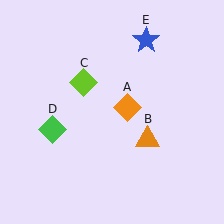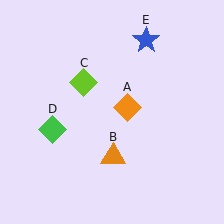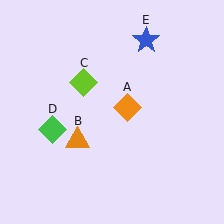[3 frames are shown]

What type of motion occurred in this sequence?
The orange triangle (object B) rotated clockwise around the center of the scene.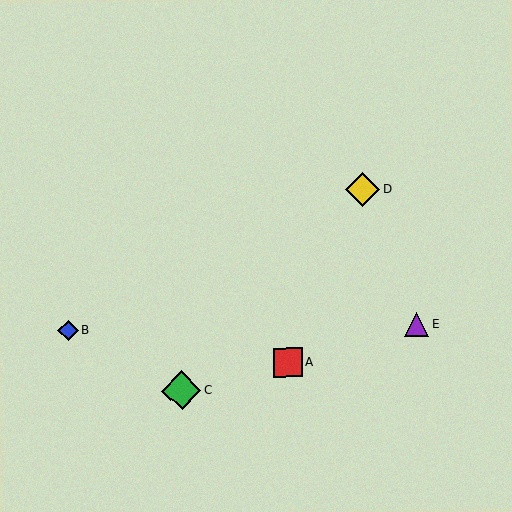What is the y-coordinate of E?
Object E is at y≈325.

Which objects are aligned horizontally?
Objects B, E are aligned horizontally.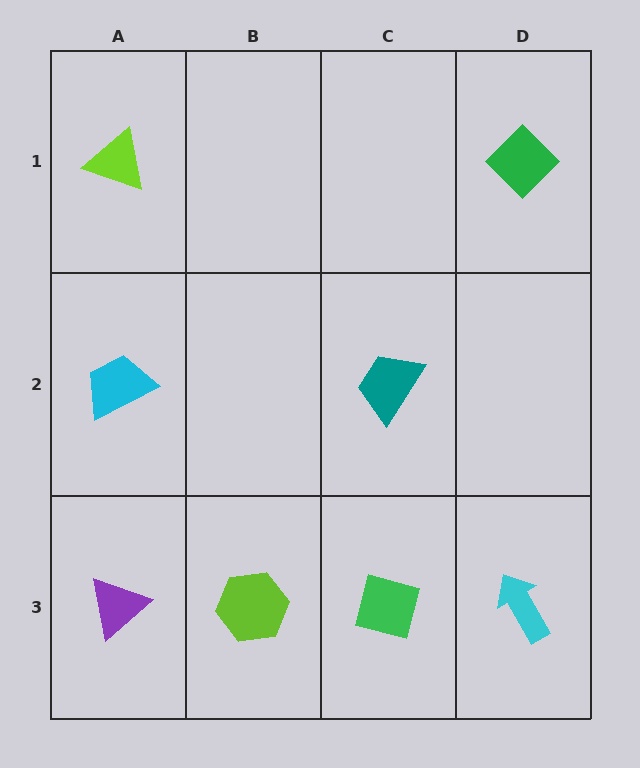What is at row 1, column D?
A green diamond.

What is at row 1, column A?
A lime triangle.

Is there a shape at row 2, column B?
No, that cell is empty.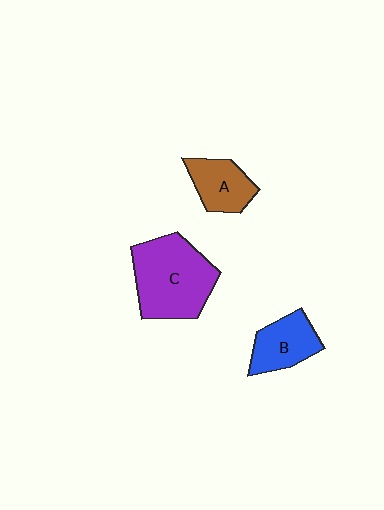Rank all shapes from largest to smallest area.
From largest to smallest: C (purple), B (blue), A (brown).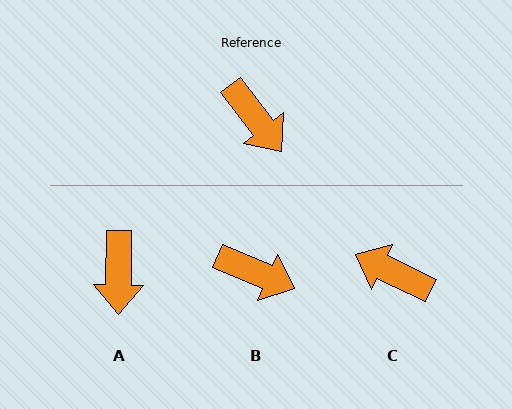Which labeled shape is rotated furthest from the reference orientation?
C, about 153 degrees away.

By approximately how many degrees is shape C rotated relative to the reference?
Approximately 153 degrees clockwise.